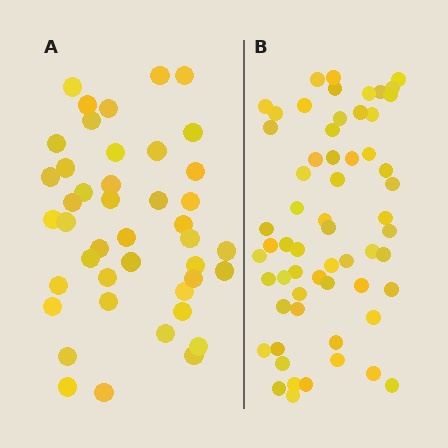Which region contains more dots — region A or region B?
Region B (the right region) has more dots.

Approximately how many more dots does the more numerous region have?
Region B has approximately 15 more dots than region A.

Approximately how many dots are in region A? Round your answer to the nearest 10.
About 40 dots. (The exact count is 43, which rounds to 40.)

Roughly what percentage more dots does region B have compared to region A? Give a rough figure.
About 40% more.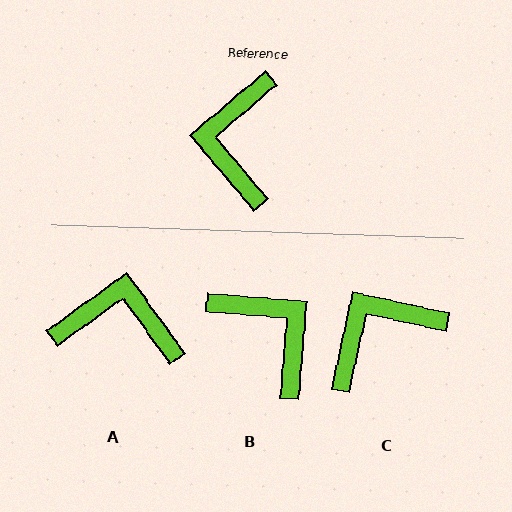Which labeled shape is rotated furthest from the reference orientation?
B, about 135 degrees away.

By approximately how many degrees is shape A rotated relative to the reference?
Approximately 95 degrees clockwise.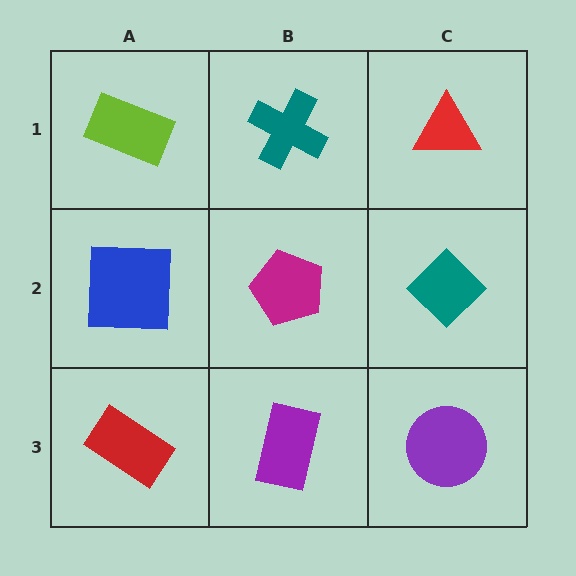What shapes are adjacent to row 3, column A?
A blue square (row 2, column A), a purple rectangle (row 3, column B).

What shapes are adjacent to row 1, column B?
A magenta pentagon (row 2, column B), a lime rectangle (row 1, column A), a red triangle (row 1, column C).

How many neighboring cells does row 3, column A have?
2.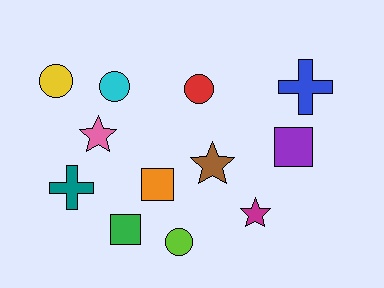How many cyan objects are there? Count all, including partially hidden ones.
There is 1 cyan object.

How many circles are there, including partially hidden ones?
There are 4 circles.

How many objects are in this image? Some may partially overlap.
There are 12 objects.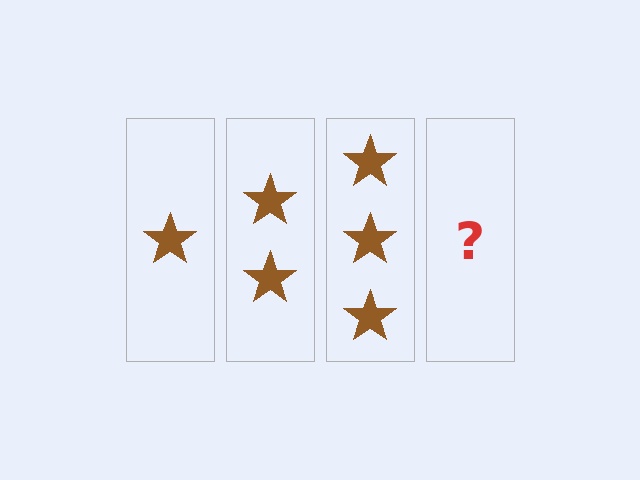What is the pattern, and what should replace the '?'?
The pattern is that each step adds one more star. The '?' should be 4 stars.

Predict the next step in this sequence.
The next step is 4 stars.